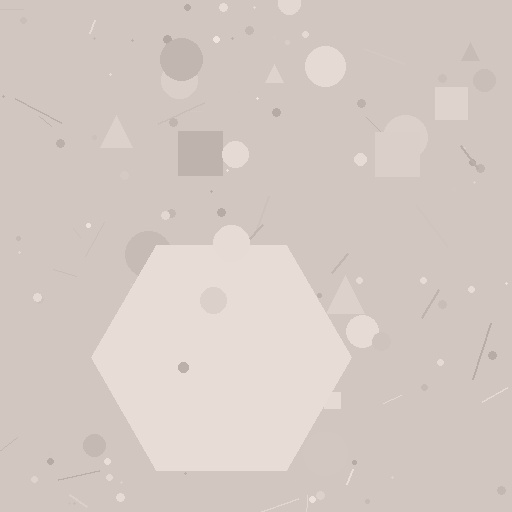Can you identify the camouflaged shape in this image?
The camouflaged shape is a hexagon.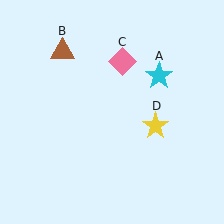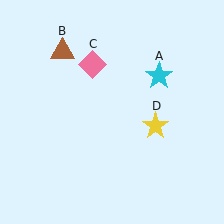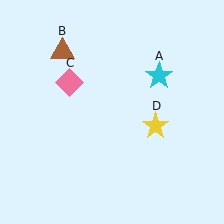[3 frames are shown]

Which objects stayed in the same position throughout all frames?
Cyan star (object A) and brown triangle (object B) and yellow star (object D) remained stationary.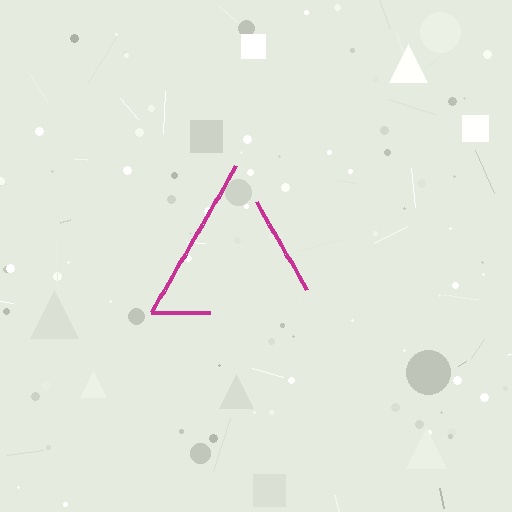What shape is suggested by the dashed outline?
The dashed outline suggests a triangle.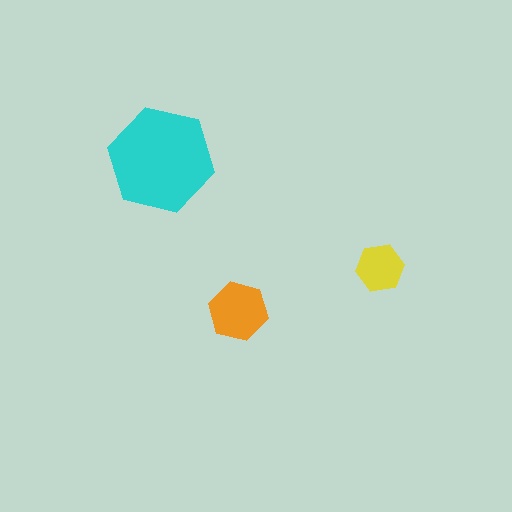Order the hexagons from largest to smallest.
the cyan one, the orange one, the yellow one.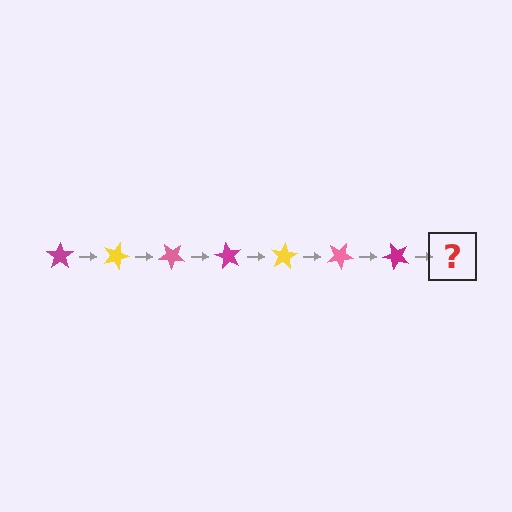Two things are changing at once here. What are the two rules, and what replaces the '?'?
The two rules are that it rotates 20 degrees each step and the color cycles through magenta, yellow, and pink. The '?' should be a yellow star, rotated 140 degrees from the start.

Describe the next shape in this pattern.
It should be a yellow star, rotated 140 degrees from the start.